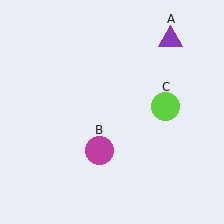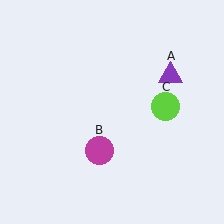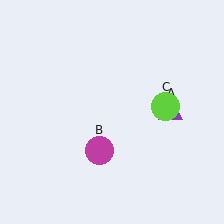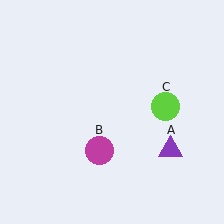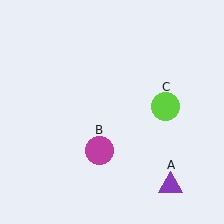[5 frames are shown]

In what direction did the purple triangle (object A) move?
The purple triangle (object A) moved down.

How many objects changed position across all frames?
1 object changed position: purple triangle (object A).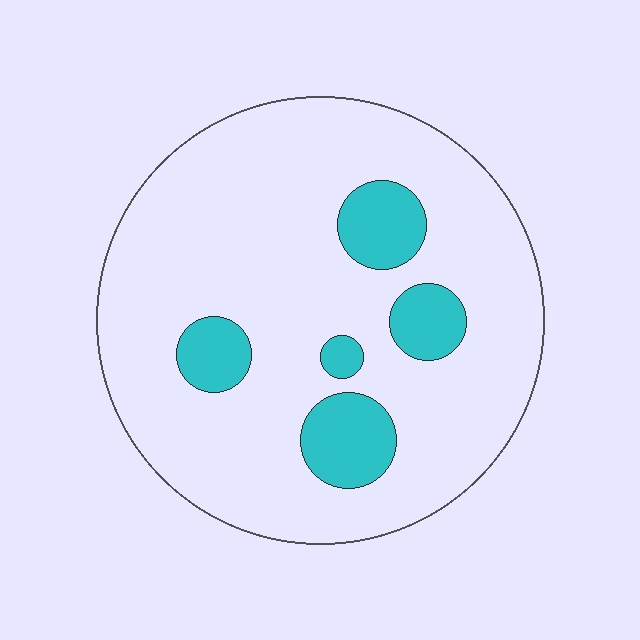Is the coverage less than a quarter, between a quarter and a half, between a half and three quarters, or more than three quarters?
Less than a quarter.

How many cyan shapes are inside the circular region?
5.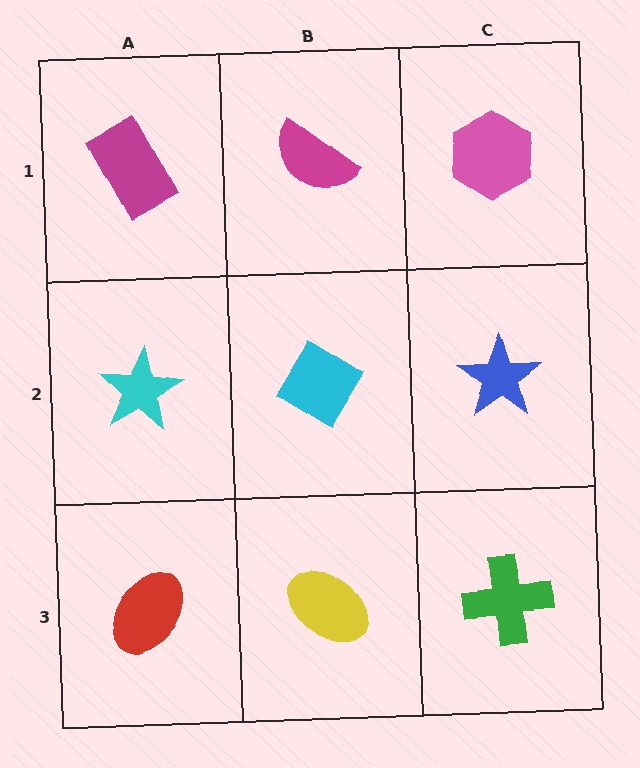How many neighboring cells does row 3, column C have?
2.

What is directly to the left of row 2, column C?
A cyan diamond.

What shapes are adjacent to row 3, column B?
A cyan diamond (row 2, column B), a red ellipse (row 3, column A), a green cross (row 3, column C).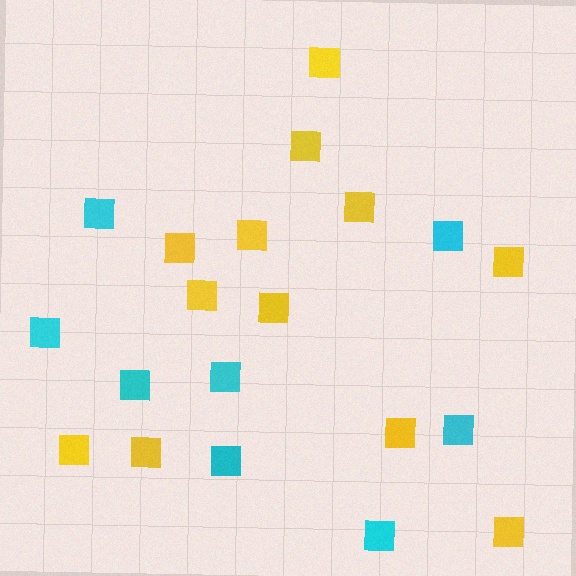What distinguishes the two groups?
There are 2 groups: one group of yellow squares (12) and one group of cyan squares (8).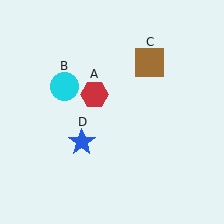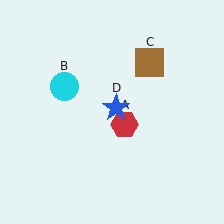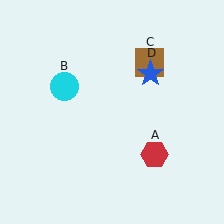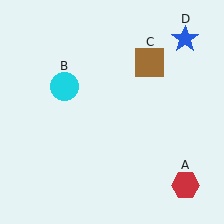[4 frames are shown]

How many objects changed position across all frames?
2 objects changed position: red hexagon (object A), blue star (object D).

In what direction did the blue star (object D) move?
The blue star (object D) moved up and to the right.